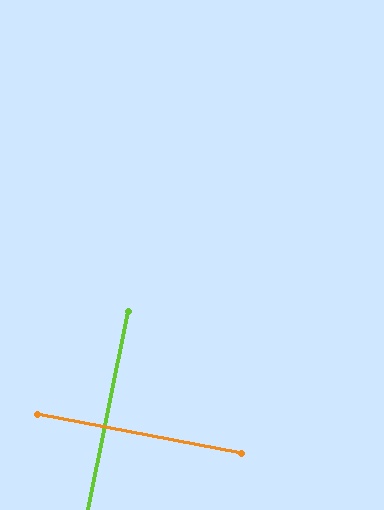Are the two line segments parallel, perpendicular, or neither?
Perpendicular — they meet at approximately 90°.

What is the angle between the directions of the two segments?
Approximately 90 degrees.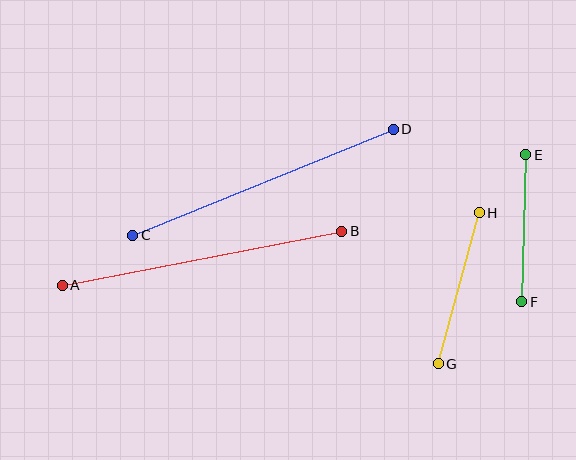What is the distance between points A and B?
The distance is approximately 284 pixels.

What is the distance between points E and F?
The distance is approximately 147 pixels.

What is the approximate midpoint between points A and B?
The midpoint is at approximately (202, 258) pixels.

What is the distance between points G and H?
The distance is approximately 156 pixels.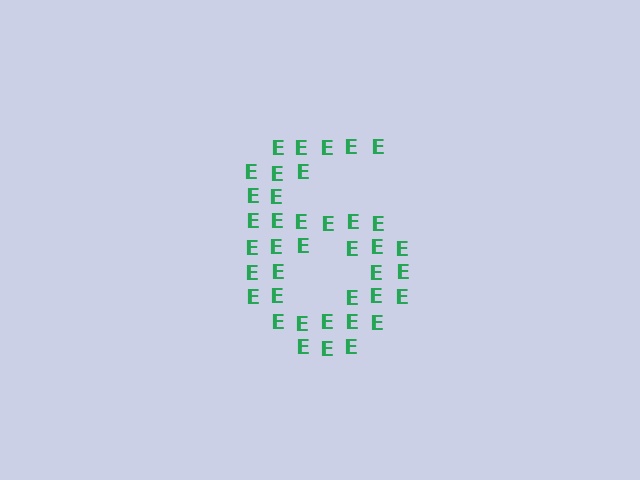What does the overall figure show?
The overall figure shows the digit 6.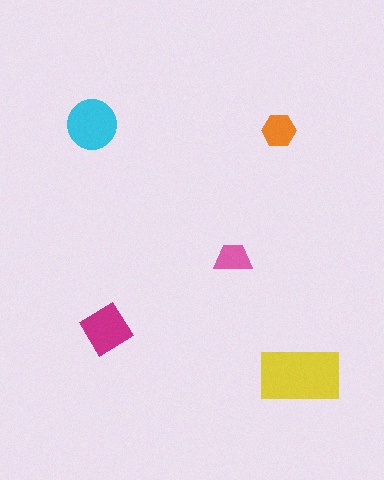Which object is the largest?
The yellow rectangle.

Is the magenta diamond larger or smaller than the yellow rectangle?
Smaller.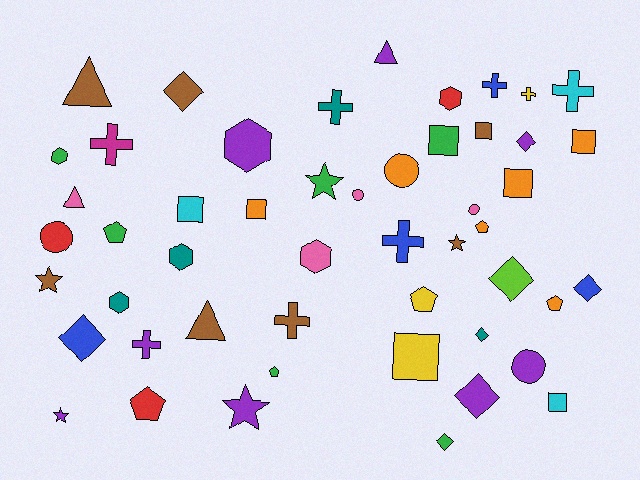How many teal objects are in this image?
There are 4 teal objects.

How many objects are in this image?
There are 50 objects.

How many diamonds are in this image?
There are 8 diamonds.